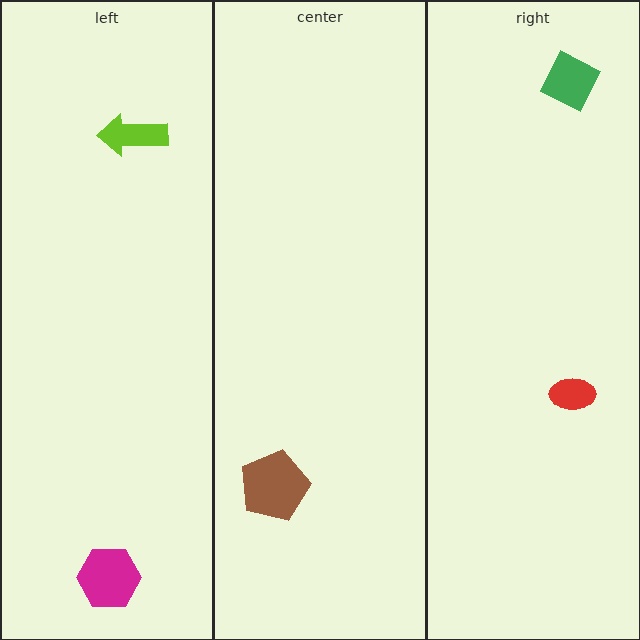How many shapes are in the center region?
1.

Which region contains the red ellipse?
The right region.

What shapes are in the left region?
The lime arrow, the magenta hexagon.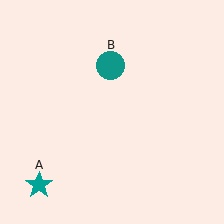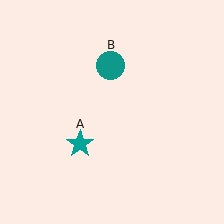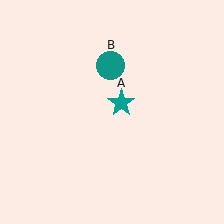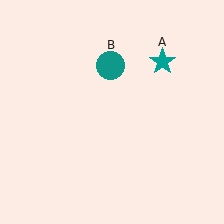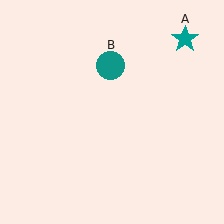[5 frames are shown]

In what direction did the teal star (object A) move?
The teal star (object A) moved up and to the right.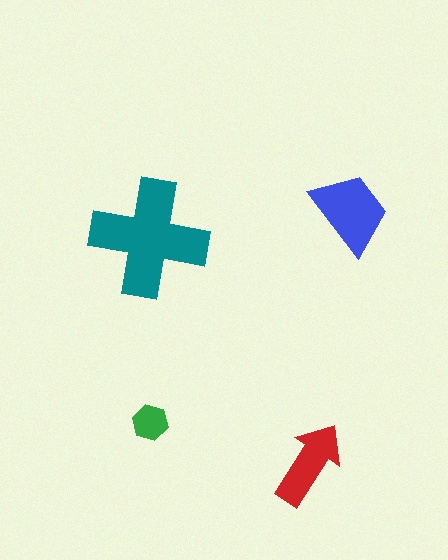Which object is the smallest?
The green hexagon.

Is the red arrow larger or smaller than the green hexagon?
Larger.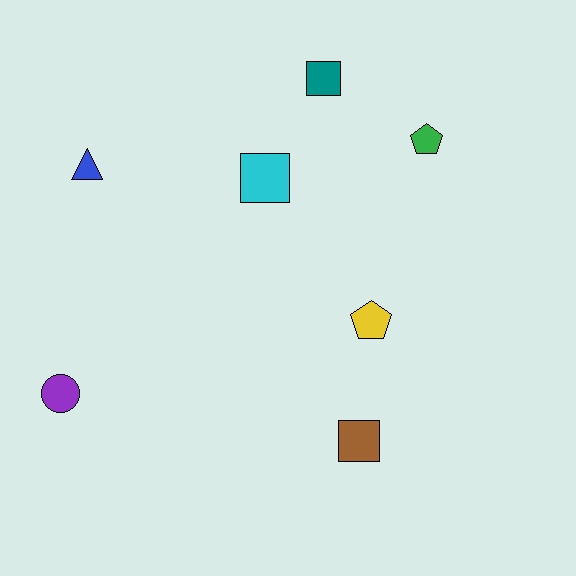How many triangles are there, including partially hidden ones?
There is 1 triangle.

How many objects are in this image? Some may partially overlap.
There are 7 objects.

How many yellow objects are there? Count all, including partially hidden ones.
There is 1 yellow object.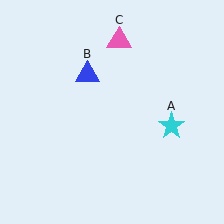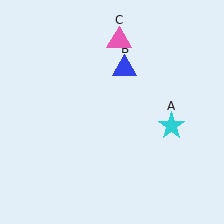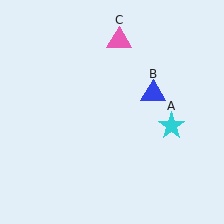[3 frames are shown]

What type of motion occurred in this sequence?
The blue triangle (object B) rotated clockwise around the center of the scene.